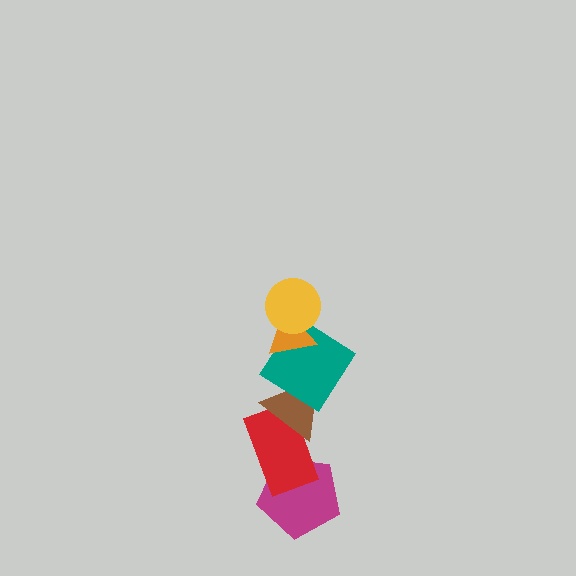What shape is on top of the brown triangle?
The teal diamond is on top of the brown triangle.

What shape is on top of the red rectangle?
The brown triangle is on top of the red rectangle.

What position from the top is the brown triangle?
The brown triangle is 4th from the top.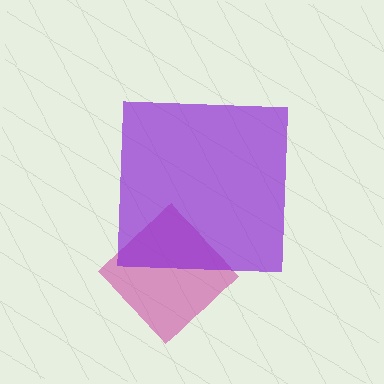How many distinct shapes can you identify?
There are 2 distinct shapes: a magenta diamond, a purple square.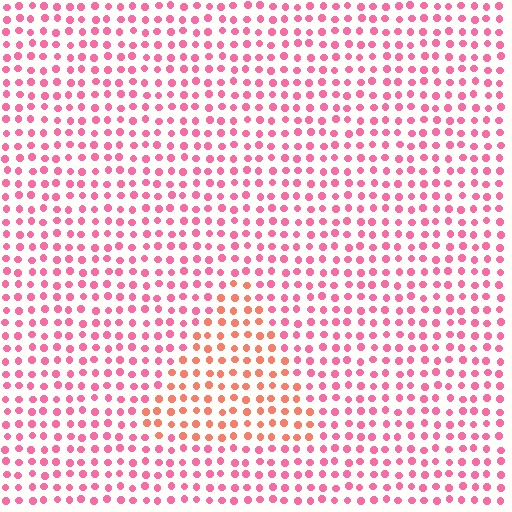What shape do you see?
I see a triangle.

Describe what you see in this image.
The image is filled with small pink elements in a uniform arrangement. A triangle-shaped region is visible where the elements are tinted to a slightly different hue, forming a subtle color boundary.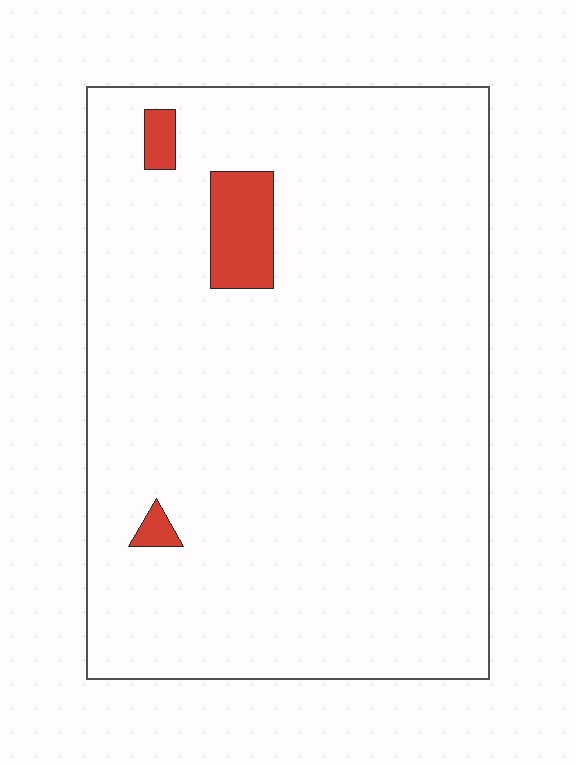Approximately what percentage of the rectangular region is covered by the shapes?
Approximately 5%.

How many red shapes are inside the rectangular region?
3.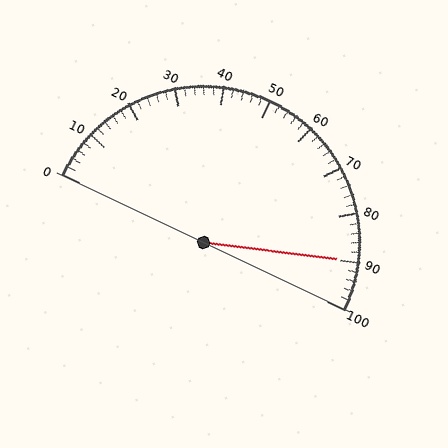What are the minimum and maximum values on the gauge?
The gauge ranges from 0 to 100.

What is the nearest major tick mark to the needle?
The nearest major tick mark is 90.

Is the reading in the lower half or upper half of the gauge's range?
The reading is in the upper half of the range (0 to 100).